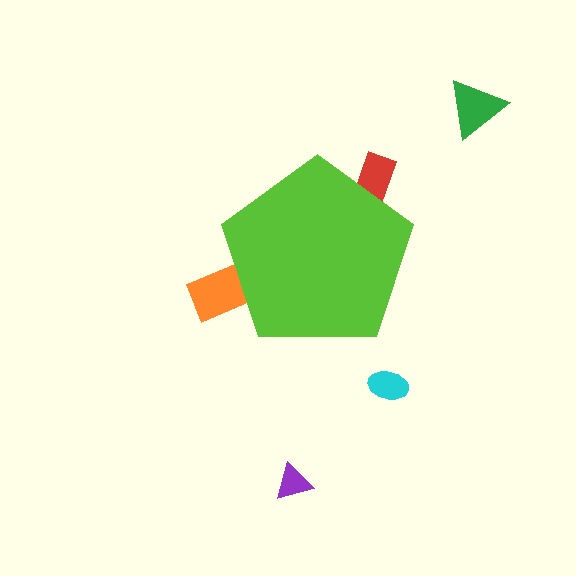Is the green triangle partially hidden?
No, the green triangle is fully visible.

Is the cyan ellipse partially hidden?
No, the cyan ellipse is fully visible.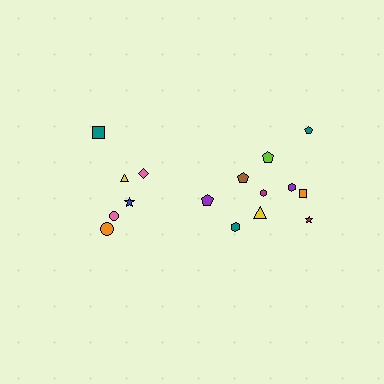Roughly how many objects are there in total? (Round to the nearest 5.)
Roughly 15 objects in total.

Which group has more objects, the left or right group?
The right group.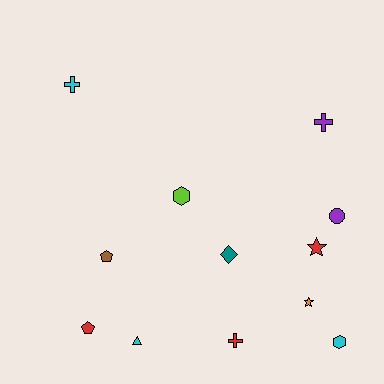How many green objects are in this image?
There are no green objects.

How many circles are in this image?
There is 1 circle.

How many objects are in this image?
There are 12 objects.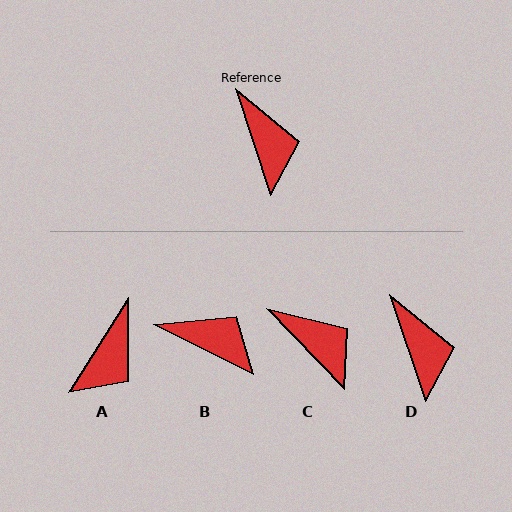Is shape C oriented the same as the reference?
No, it is off by about 26 degrees.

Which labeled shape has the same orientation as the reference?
D.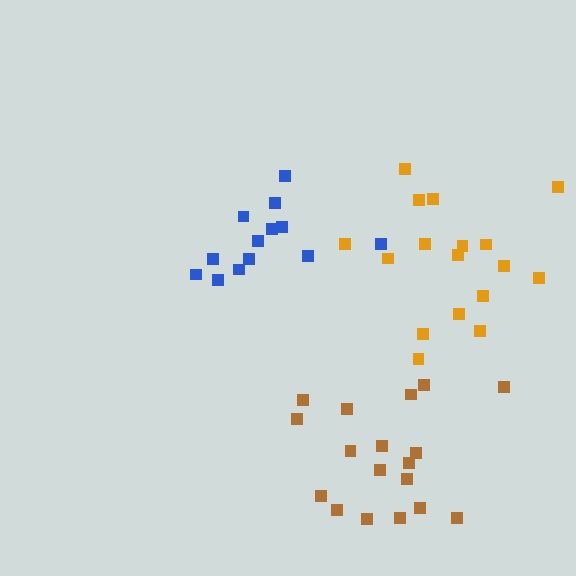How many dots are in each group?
Group 1: 17 dots, Group 2: 13 dots, Group 3: 18 dots (48 total).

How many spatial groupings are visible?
There are 3 spatial groupings.